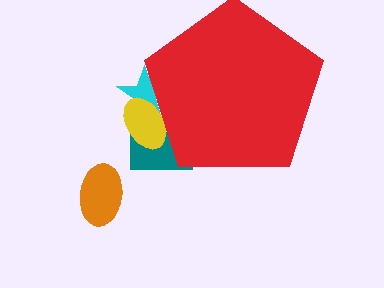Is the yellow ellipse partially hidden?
Yes, the yellow ellipse is partially hidden behind the red pentagon.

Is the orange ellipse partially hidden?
No, the orange ellipse is fully visible.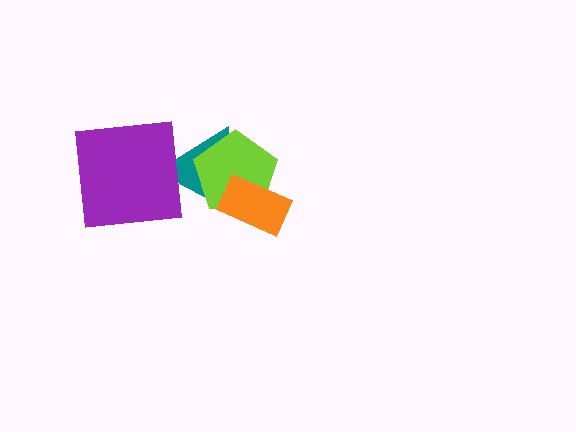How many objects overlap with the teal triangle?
3 objects overlap with the teal triangle.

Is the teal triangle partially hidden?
Yes, it is partially covered by another shape.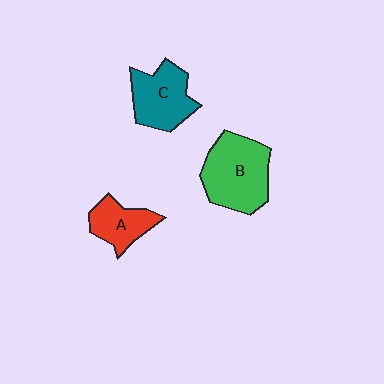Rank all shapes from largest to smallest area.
From largest to smallest: B (green), C (teal), A (red).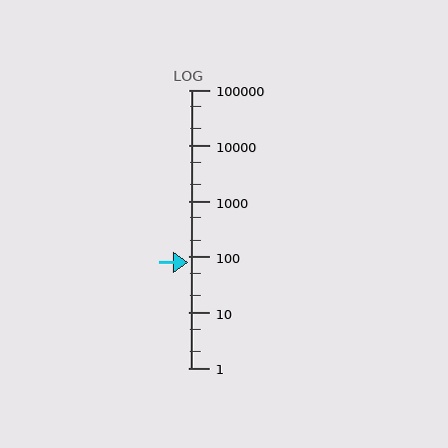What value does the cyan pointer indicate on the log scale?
The pointer indicates approximately 79.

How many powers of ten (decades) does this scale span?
The scale spans 5 decades, from 1 to 100000.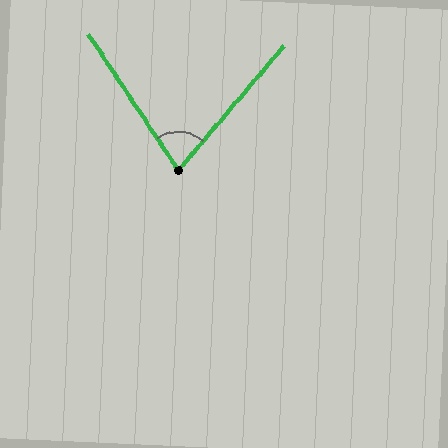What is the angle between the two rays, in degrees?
Approximately 74 degrees.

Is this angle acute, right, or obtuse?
It is acute.